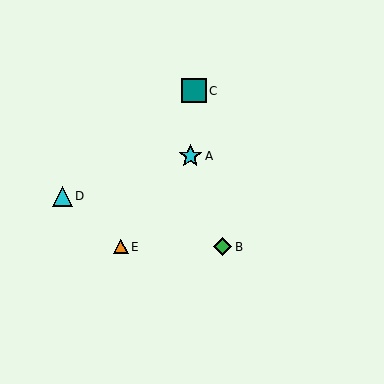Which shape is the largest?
The teal square (labeled C) is the largest.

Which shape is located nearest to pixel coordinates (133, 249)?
The orange triangle (labeled E) at (121, 247) is nearest to that location.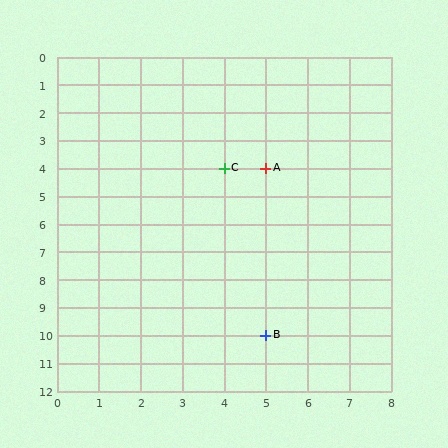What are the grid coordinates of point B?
Point B is at grid coordinates (5, 10).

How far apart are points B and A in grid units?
Points B and A are 6 rows apart.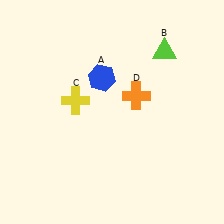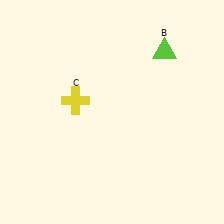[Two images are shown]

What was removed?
The blue hexagon (A), the orange cross (D) were removed in Image 2.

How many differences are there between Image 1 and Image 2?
There are 2 differences between the two images.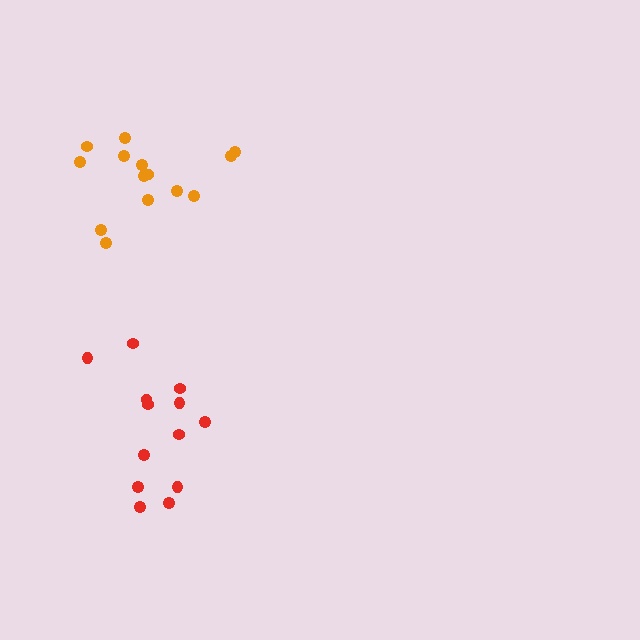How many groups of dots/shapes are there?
There are 2 groups.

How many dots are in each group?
Group 1: 14 dots, Group 2: 13 dots (27 total).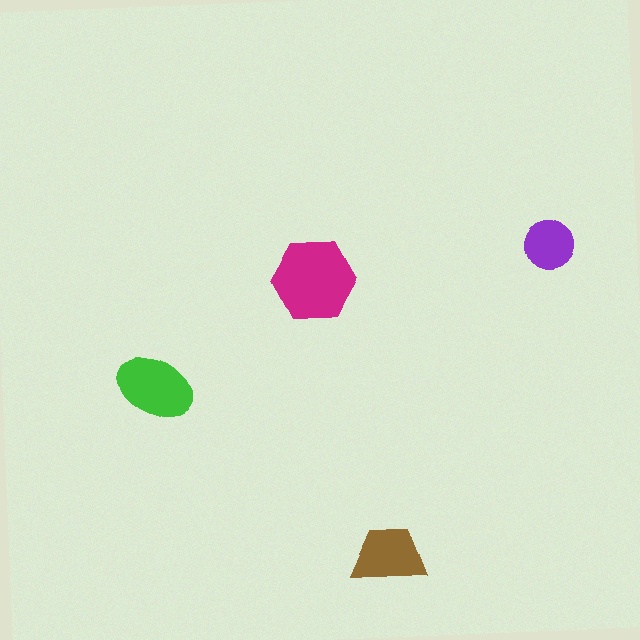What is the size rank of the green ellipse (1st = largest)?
2nd.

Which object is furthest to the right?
The purple circle is rightmost.